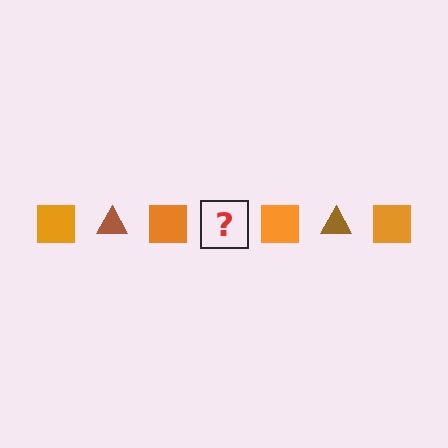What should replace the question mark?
The question mark should be replaced with a brown triangle.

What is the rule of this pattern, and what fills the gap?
The rule is that the pattern alternates between orange square and brown triangle. The gap should be filled with a brown triangle.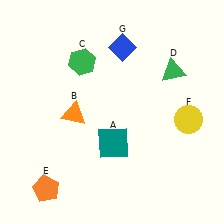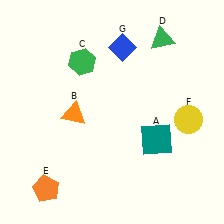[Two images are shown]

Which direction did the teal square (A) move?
The teal square (A) moved right.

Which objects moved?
The objects that moved are: the teal square (A), the green triangle (D).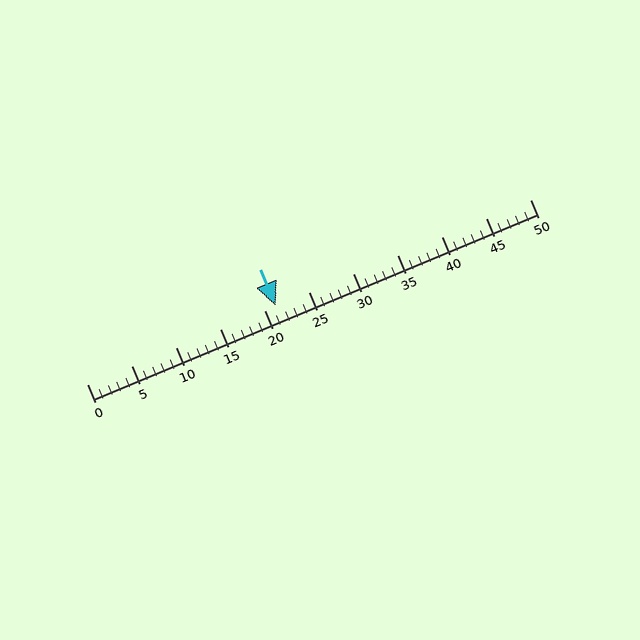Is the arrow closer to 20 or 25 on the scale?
The arrow is closer to 20.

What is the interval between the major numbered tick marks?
The major tick marks are spaced 5 units apart.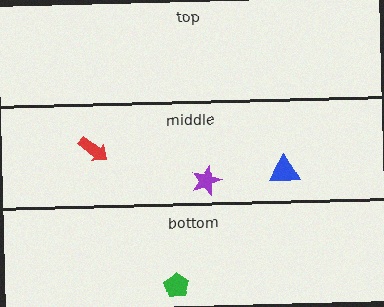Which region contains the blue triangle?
The middle region.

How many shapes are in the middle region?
3.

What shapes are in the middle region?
The red arrow, the blue triangle, the purple star.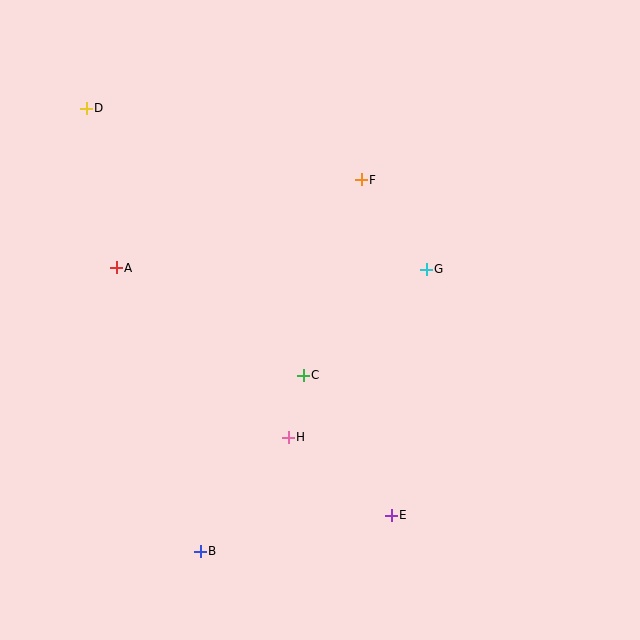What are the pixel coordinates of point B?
Point B is at (200, 551).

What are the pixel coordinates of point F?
Point F is at (361, 180).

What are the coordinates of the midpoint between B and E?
The midpoint between B and E is at (296, 533).